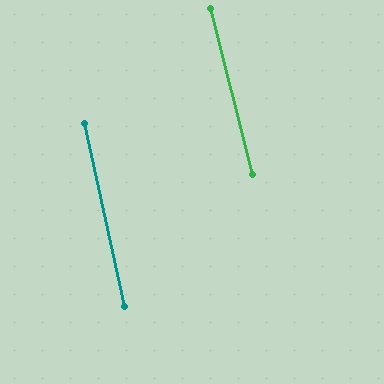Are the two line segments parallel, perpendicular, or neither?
Parallel — their directions differ by only 1.8°.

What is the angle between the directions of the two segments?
Approximately 2 degrees.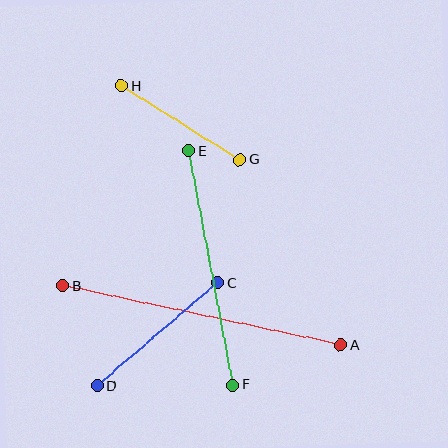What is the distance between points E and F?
The distance is approximately 238 pixels.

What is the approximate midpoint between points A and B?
The midpoint is at approximately (201, 315) pixels.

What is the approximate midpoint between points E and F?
The midpoint is at approximately (211, 268) pixels.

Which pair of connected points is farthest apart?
Points A and B are farthest apart.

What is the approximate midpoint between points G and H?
The midpoint is at approximately (180, 123) pixels.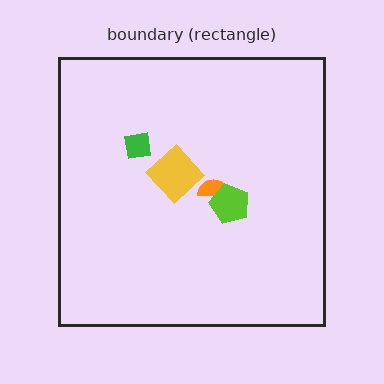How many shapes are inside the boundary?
4 inside, 0 outside.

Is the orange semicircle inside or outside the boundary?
Inside.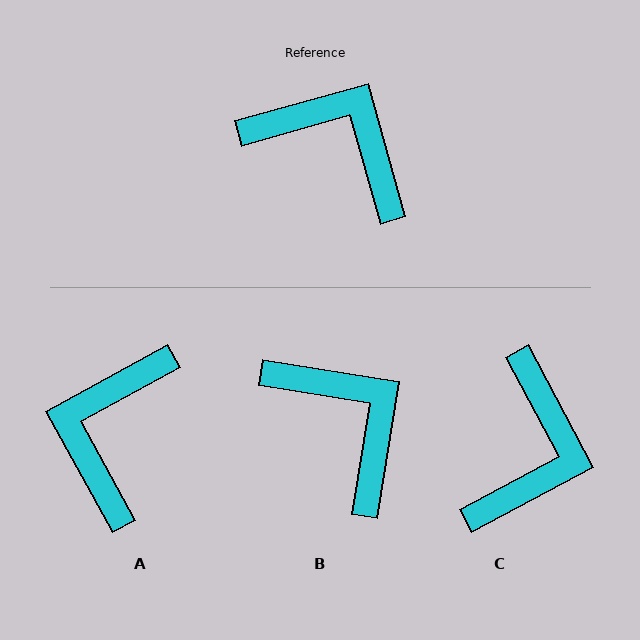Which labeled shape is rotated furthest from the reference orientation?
A, about 103 degrees away.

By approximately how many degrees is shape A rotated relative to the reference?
Approximately 103 degrees counter-clockwise.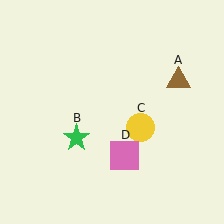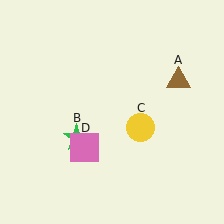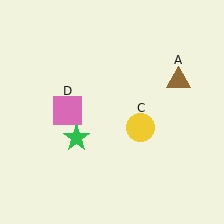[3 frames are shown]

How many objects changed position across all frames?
1 object changed position: pink square (object D).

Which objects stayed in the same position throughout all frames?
Brown triangle (object A) and green star (object B) and yellow circle (object C) remained stationary.